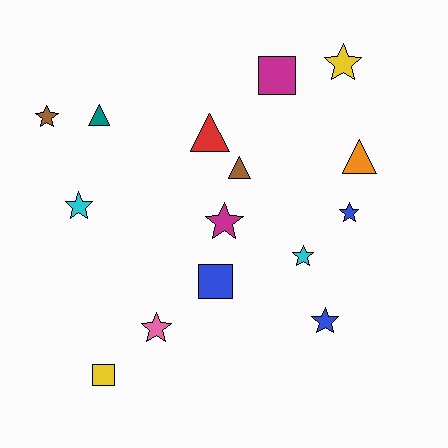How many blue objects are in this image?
There are 3 blue objects.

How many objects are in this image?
There are 15 objects.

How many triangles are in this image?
There are 4 triangles.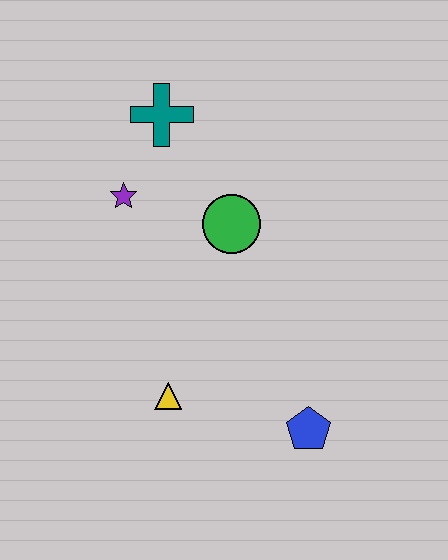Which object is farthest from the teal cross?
The blue pentagon is farthest from the teal cross.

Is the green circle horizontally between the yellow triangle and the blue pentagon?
Yes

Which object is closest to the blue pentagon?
The yellow triangle is closest to the blue pentagon.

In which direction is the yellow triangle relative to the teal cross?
The yellow triangle is below the teal cross.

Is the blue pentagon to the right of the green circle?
Yes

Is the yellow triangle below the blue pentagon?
No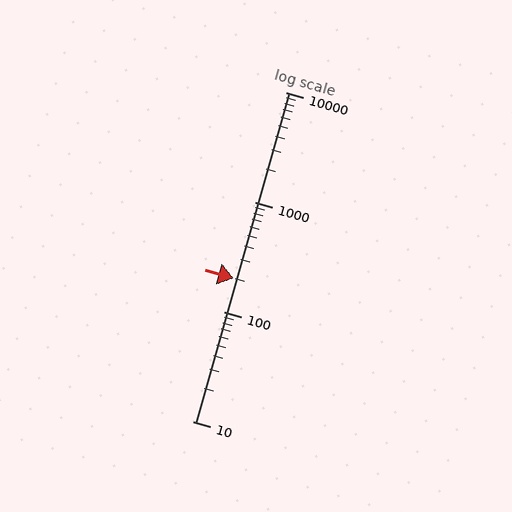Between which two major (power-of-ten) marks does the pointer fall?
The pointer is between 100 and 1000.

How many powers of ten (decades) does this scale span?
The scale spans 3 decades, from 10 to 10000.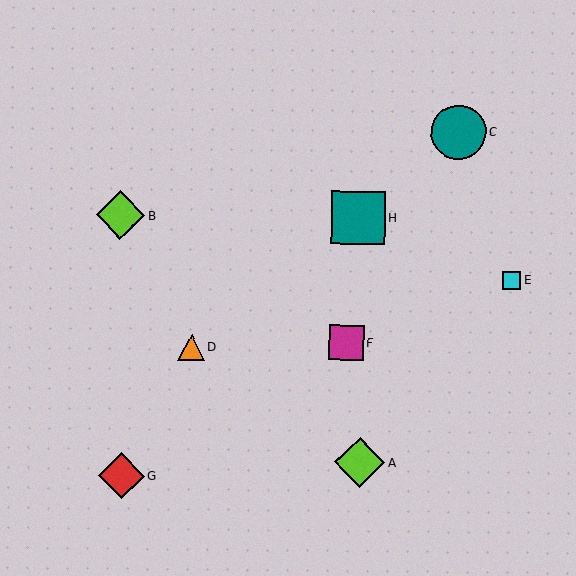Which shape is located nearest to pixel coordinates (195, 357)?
The orange triangle (labeled D) at (191, 347) is nearest to that location.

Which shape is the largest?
The teal circle (labeled C) is the largest.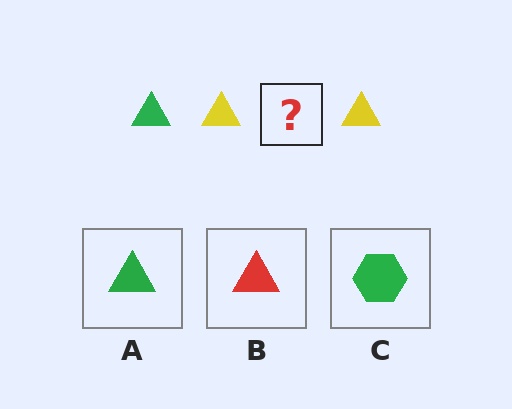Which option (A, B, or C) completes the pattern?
A.